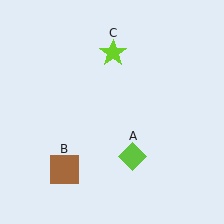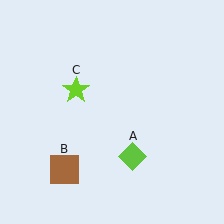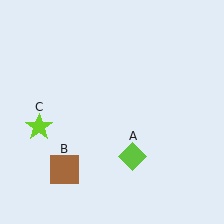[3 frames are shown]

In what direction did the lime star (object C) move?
The lime star (object C) moved down and to the left.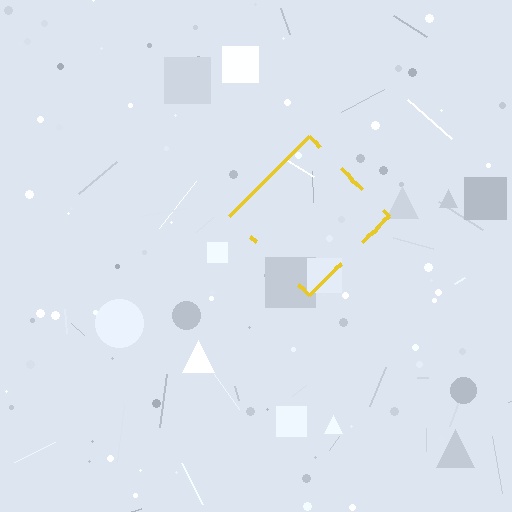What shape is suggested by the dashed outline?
The dashed outline suggests a diamond.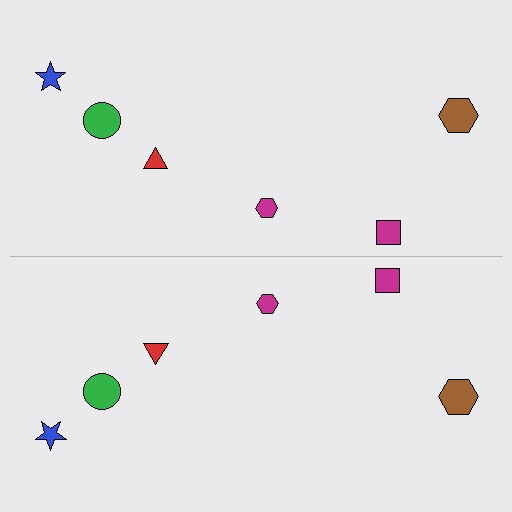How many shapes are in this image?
There are 12 shapes in this image.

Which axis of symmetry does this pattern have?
The pattern has a horizontal axis of symmetry running through the center of the image.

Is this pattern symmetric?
Yes, this pattern has bilateral (reflection) symmetry.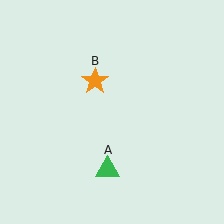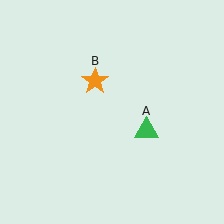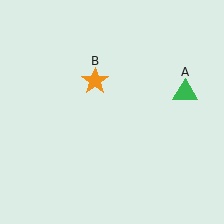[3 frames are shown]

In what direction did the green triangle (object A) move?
The green triangle (object A) moved up and to the right.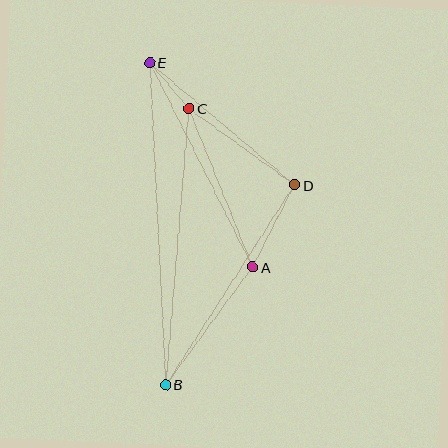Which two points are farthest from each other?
Points B and E are farthest from each other.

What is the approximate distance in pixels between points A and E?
The distance between A and E is approximately 229 pixels.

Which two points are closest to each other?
Points C and E are closest to each other.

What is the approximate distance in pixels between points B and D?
The distance between B and D is approximately 238 pixels.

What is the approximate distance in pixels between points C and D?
The distance between C and D is approximately 130 pixels.